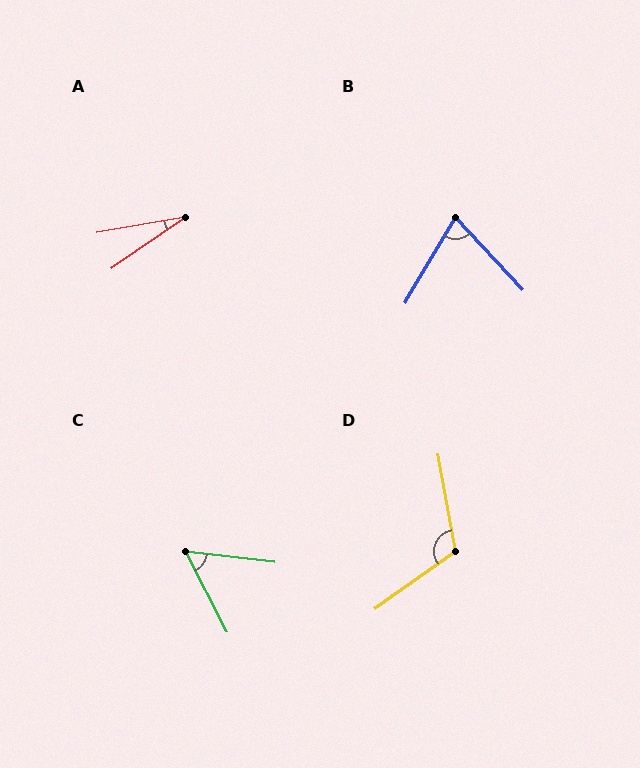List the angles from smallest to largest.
A (25°), C (56°), B (74°), D (115°).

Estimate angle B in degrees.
Approximately 74 degrees.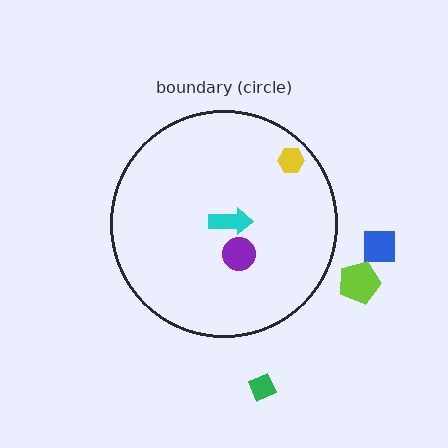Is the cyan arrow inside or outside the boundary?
Inside.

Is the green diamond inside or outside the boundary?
Outside.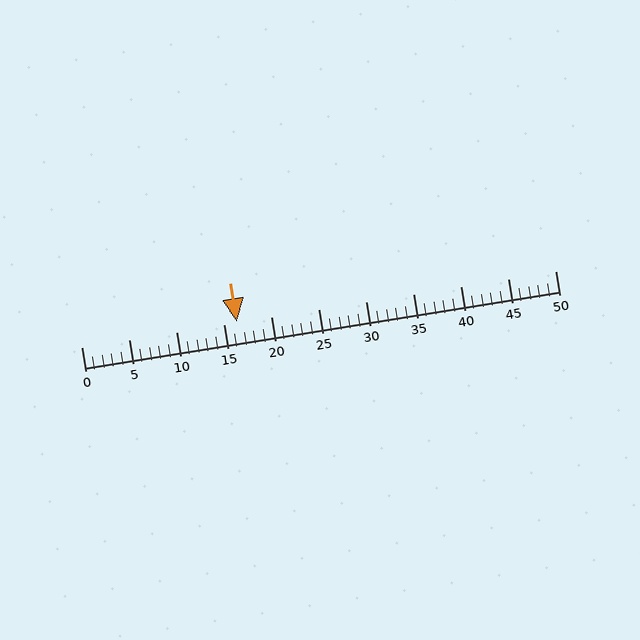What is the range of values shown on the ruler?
The ruler shows values from 0 to 50.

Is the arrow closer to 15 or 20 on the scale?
The arrow is closer to 15.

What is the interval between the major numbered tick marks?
The major tick marks are spaced 5 units apart.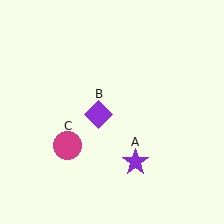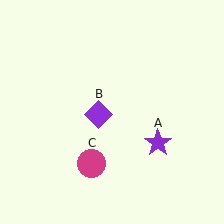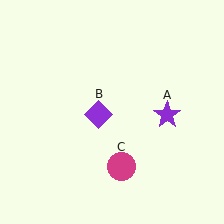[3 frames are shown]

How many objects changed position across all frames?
2 objects changed position: purple star (object A), magenta circle (object C).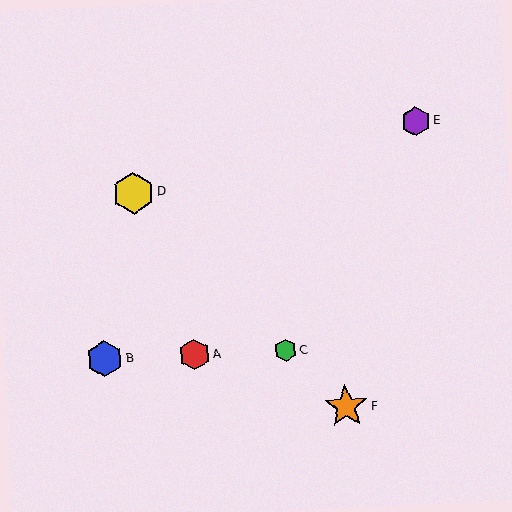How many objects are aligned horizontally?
3 objects (A, B, C) are aligned horizontally.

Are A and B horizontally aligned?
Yes, both are at y≈355.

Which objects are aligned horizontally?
Objects A, B, C are aligned horizontally.